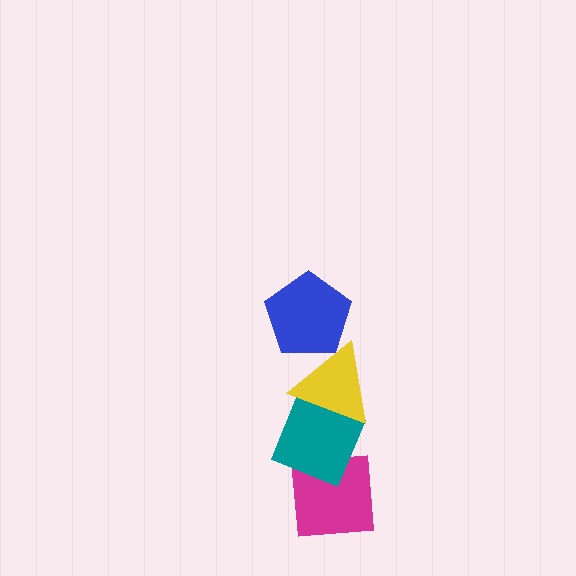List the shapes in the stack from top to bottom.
From top to bottom: the blue pentagon, the yellow triangle, the teal diamond, the magenta square.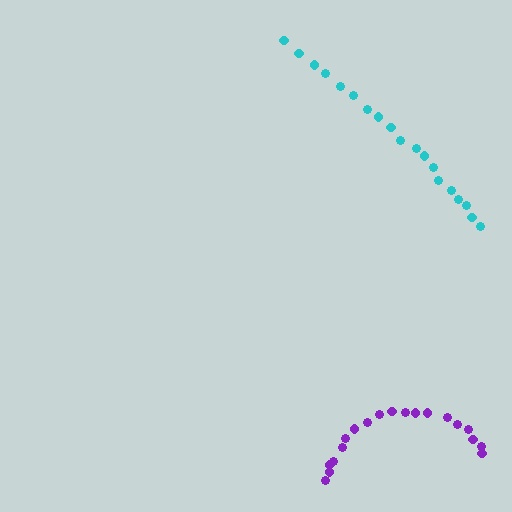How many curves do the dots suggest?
There are 2 distinct paths.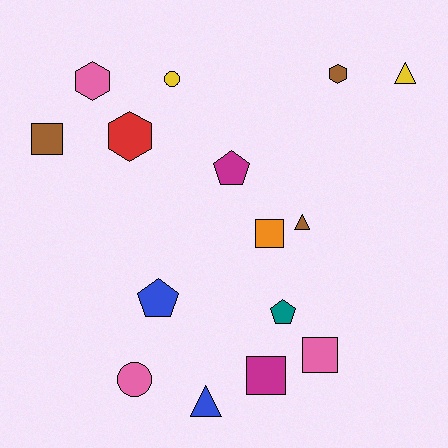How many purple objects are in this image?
There are no purple objects.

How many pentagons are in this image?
There are 3 pentagons.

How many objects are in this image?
There are 15 objects.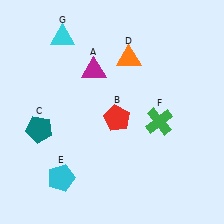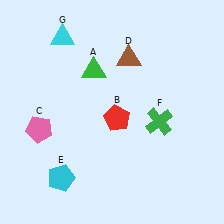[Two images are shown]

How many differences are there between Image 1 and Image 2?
There are 3 differences between the two images.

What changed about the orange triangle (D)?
In Image 1, D is orange. In Image 2, it changed to brown.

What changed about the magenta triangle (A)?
In Image 1, A is magenta. In Image 2, it changed to green.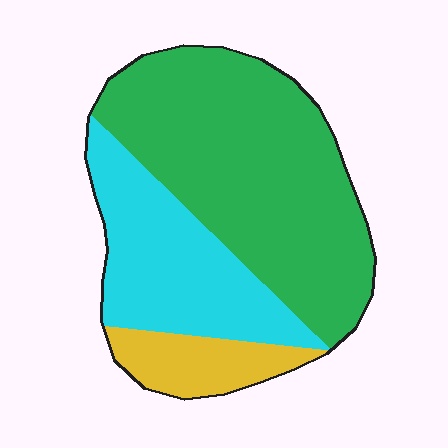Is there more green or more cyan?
Green.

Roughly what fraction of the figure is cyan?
Cyan covers 30% of the figure.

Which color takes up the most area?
Green, at roughly 60%.